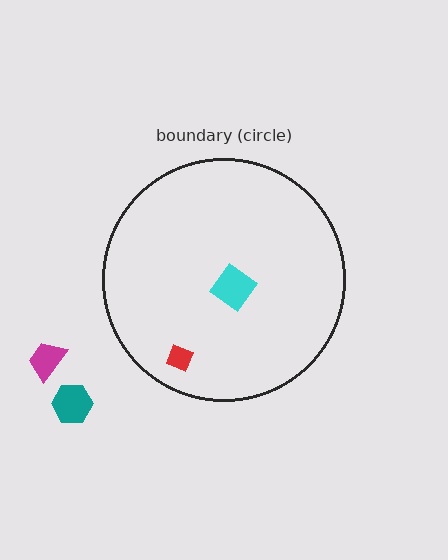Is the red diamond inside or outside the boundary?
Inside.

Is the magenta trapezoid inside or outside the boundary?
Outside.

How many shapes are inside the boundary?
2 inside, 2 outside.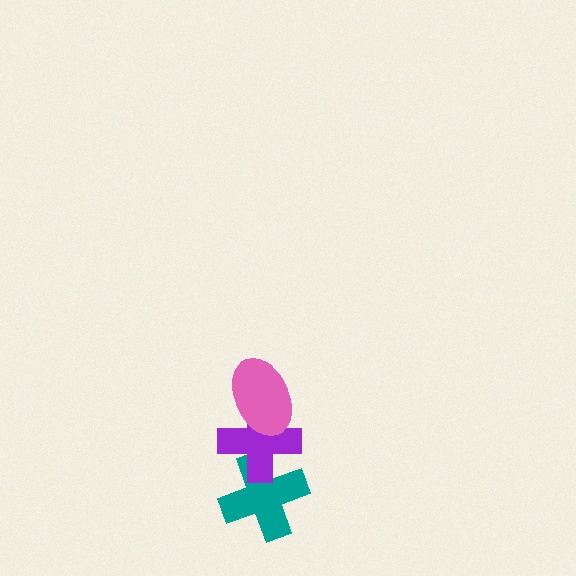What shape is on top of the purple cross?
The pink ellipse is on top of the purple cross.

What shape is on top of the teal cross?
The purple cross is on top of the teal cross.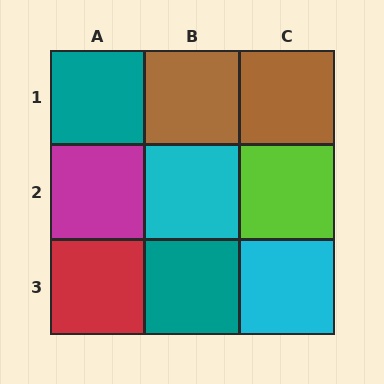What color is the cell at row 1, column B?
Brown.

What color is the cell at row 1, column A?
Teal.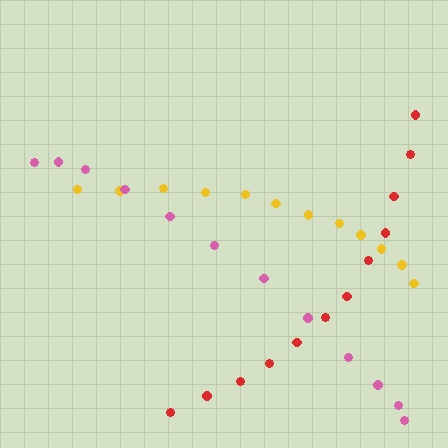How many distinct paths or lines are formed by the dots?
There are 3 distinct paths.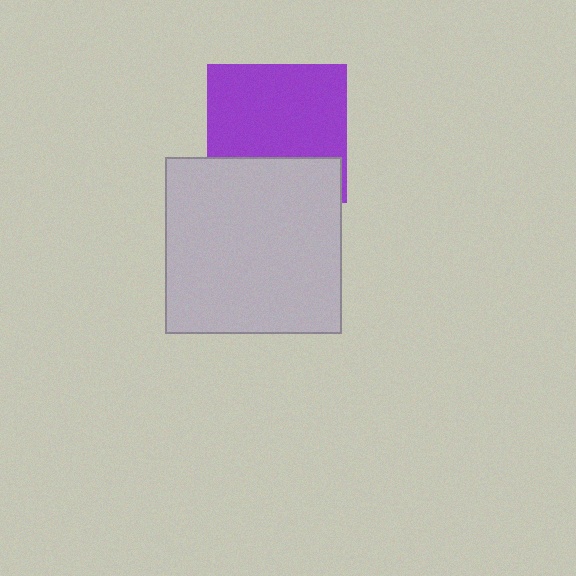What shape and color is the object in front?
The object in front is a light gray square.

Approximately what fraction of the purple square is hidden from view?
Roughly 31% of the purple square is hidden behind the light gray square.